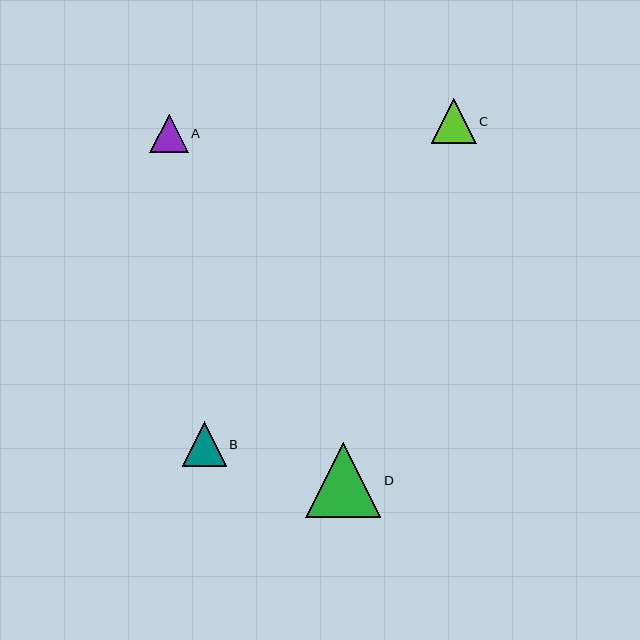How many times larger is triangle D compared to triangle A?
Triangle D is approximately 1.9 times the size of triangle A.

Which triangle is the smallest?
Triangle A is the smallest with a size of approximately 39 pixels.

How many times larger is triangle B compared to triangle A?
Triangle B is approximately 1.1 times the size of triangle A.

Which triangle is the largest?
Triangle D is the largest with a size of approximately 75 pixels.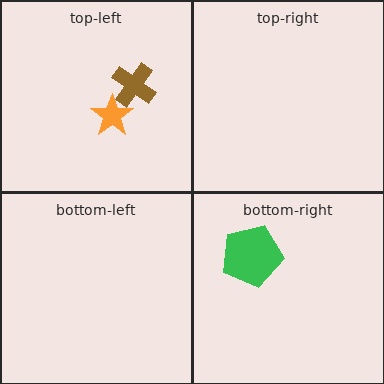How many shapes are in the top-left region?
2.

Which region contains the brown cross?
The top-left region.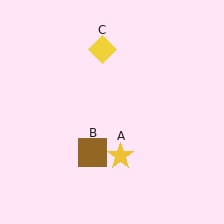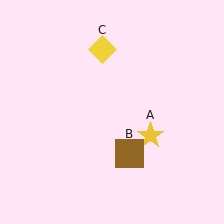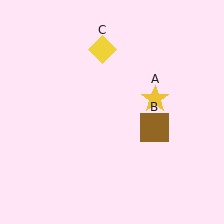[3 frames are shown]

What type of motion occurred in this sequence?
The yellow star (object A), brown square (object B) rotated counterclockwise around the center of the scene.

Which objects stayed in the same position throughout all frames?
Yellow diamond (object C) remained stationary.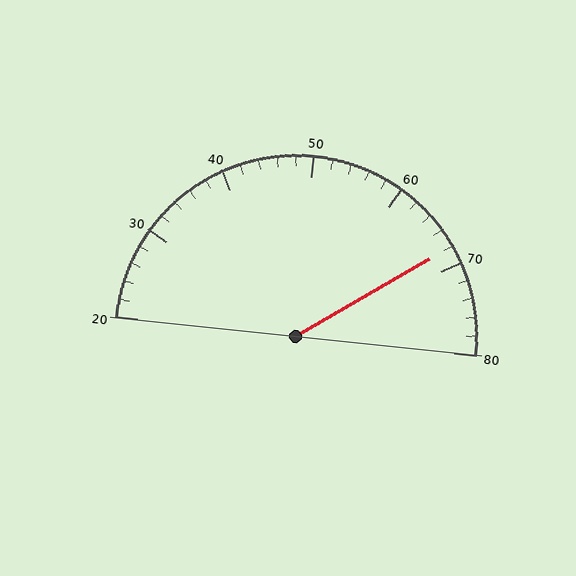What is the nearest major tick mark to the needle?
The nearest major tick mark is 70.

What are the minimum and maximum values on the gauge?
The gauge ranges from 20 to 80.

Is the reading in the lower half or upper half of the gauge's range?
The reading is in the upper half of the range (20 to 80).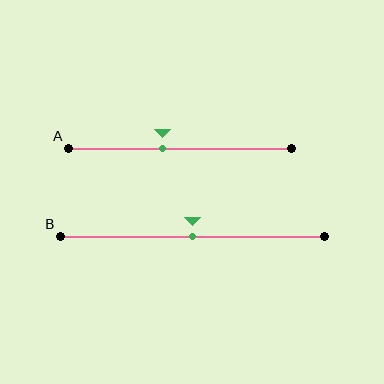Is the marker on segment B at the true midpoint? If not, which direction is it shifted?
Yes, the marker on segment B is at the true midpoint.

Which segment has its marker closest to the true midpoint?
Segment B has its marker closest to the true midpoint.